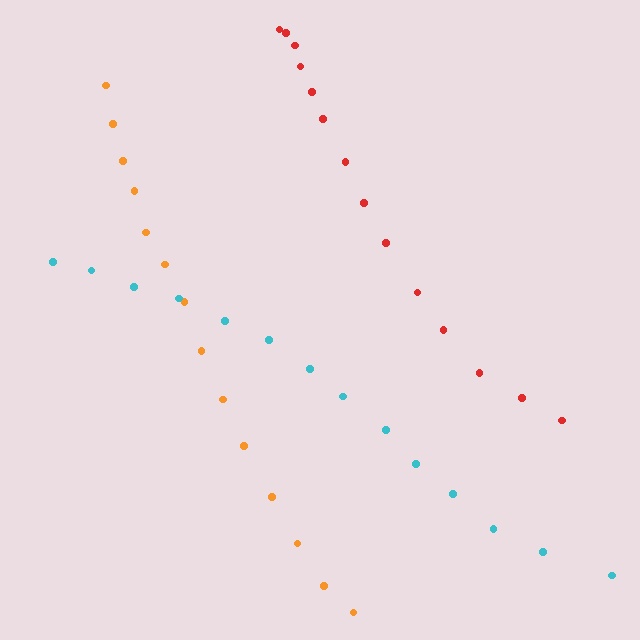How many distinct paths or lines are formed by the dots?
There are 3 distinct paths.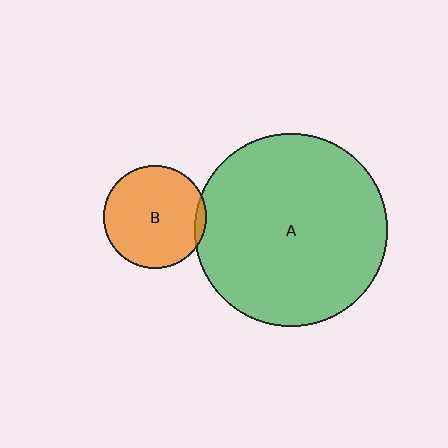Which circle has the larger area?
Circle A (green).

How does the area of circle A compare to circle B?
Approximately 3.5 times.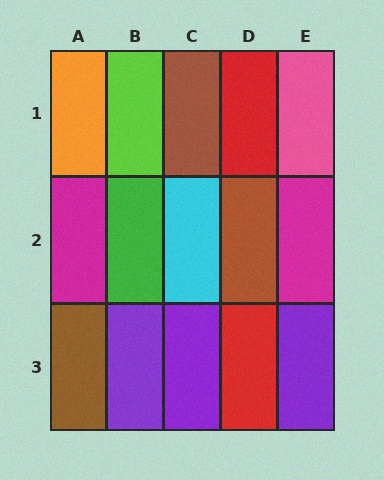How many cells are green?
1 cell is green.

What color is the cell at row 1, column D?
Red.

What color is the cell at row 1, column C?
Brown.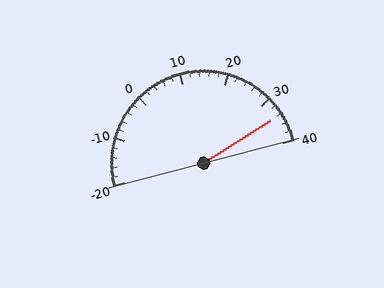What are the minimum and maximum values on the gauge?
The gauge ranges from -20 to 40.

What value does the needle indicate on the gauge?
The needle indicates approximately 34.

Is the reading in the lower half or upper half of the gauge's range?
The reading is in the upper half of the range (-20 to 40).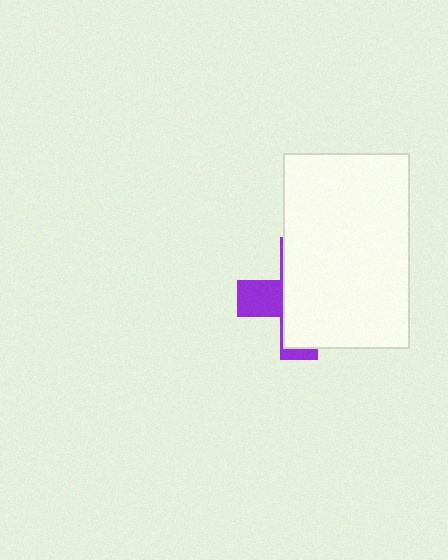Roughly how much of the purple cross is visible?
A small part of it is visible (roughly 31%).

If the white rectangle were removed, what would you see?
You would see the complete purple cross.